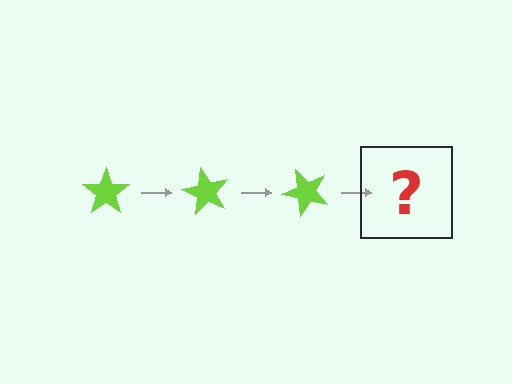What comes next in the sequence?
The next element should be a lime star rotated 180 degrees.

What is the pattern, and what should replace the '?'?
The pattern is that the star rotates 60 degrees each step. The '?' should be a lime star rotated 180 degrees.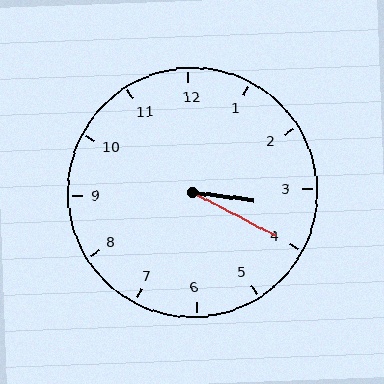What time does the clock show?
3:20.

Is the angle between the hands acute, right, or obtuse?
It is acute.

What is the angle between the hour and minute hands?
Approximately 20 degrees.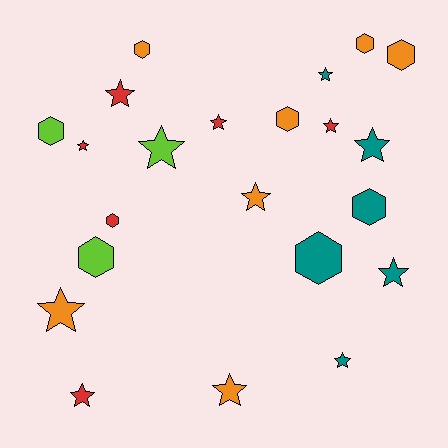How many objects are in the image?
There are 22 objects.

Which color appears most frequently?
Orange, with 7 objects.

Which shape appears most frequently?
Star, with 13 objects.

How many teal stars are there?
There are 4 teal stars.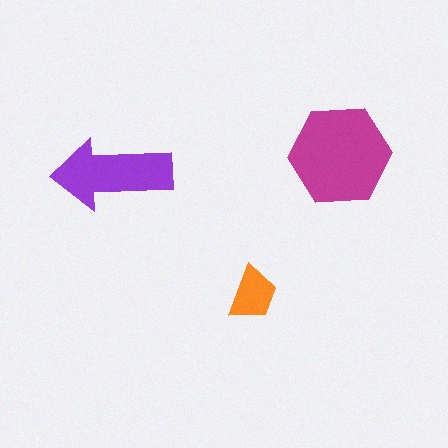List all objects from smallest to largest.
The orange trapezoid, the purple arrow, the magenta hexagon.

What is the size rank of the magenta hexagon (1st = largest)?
1st.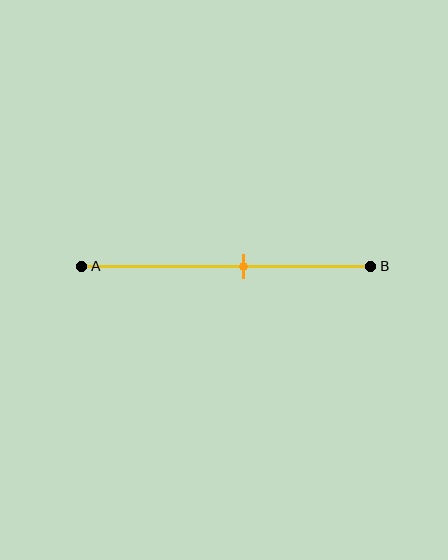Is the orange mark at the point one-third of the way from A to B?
No, the mark is at about 55% from A, not at the 33% one-third point.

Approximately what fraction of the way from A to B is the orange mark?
The orange mark is approximately 55% of the way from A to B.